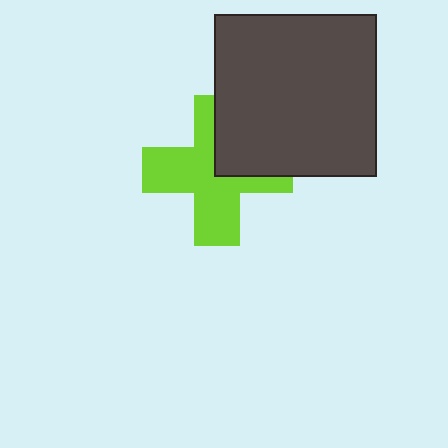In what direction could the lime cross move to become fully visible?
The lime cross could move toward the lower-left. That would shift it out from behind the dark gray square entirely.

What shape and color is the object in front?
The object in front is a dark gray square.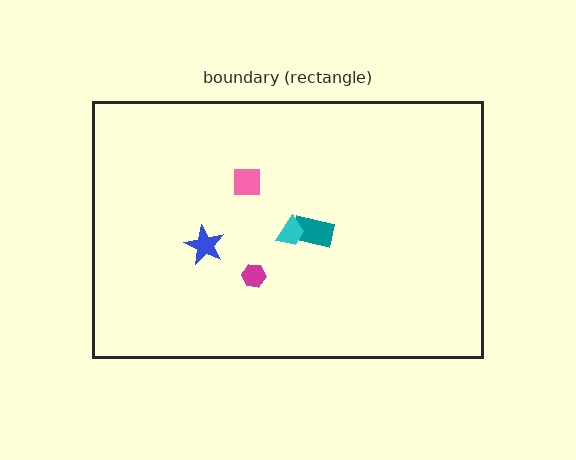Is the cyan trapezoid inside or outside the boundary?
Inside.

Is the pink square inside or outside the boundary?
Inside.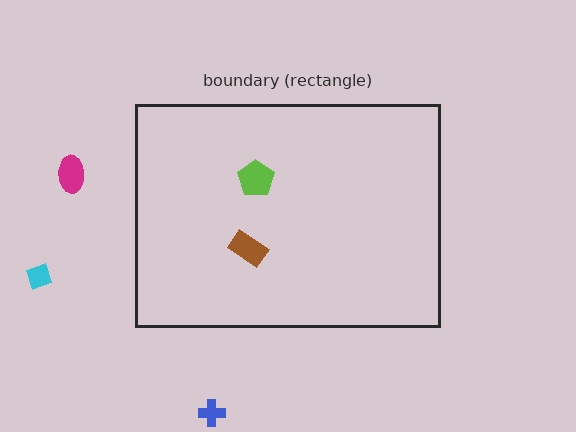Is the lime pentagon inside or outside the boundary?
Inside.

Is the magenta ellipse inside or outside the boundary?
Outside.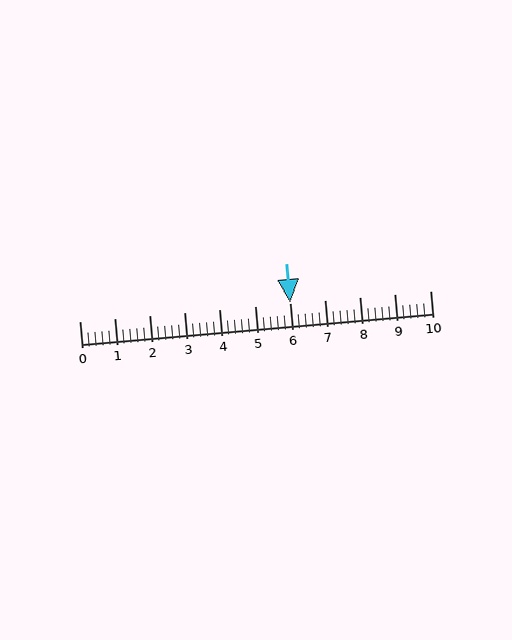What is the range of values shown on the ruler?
The ruler shows values from 0 to 10.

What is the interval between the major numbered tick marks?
The major tick marks are spaced 1 units apart.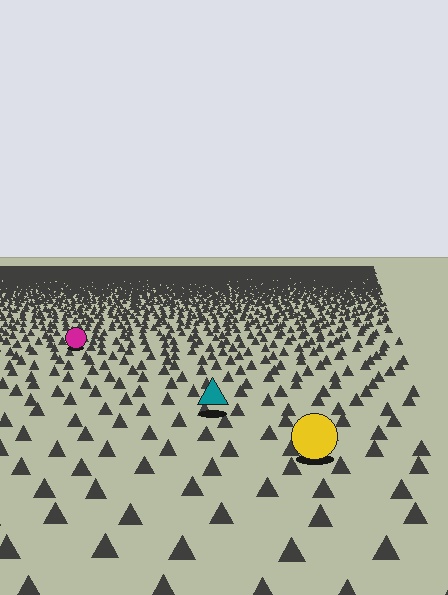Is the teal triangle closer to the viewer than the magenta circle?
Yes. The teal triangle is closer — you can tell from the texture gradient: the ground texture is coarser near it.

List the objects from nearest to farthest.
From nearest to farthest: the yellow circle, the teal triangle, the magenta circle.